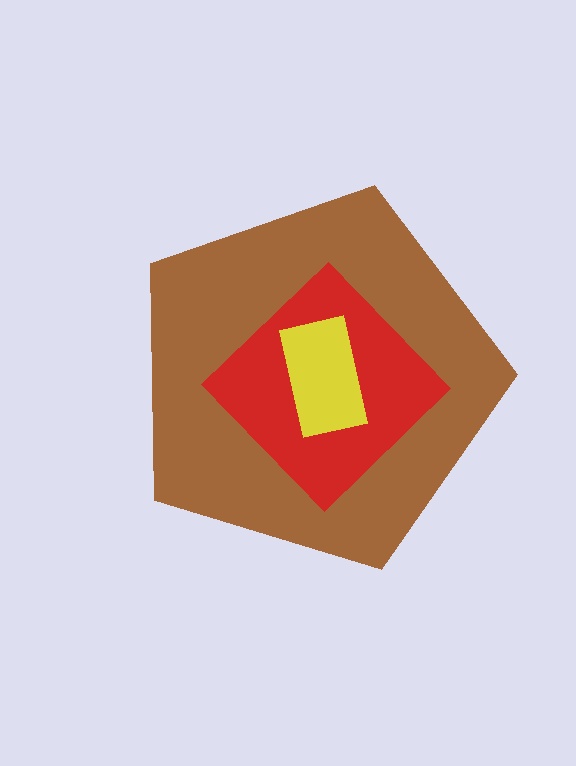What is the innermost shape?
The yellow rectangle.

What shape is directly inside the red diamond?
The yellow rectangle.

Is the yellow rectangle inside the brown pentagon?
Yes.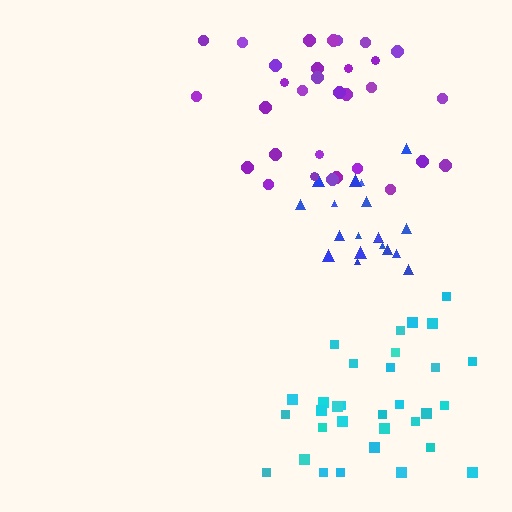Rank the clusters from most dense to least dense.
blue, cyan, purple.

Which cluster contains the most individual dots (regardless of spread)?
Cyan (32).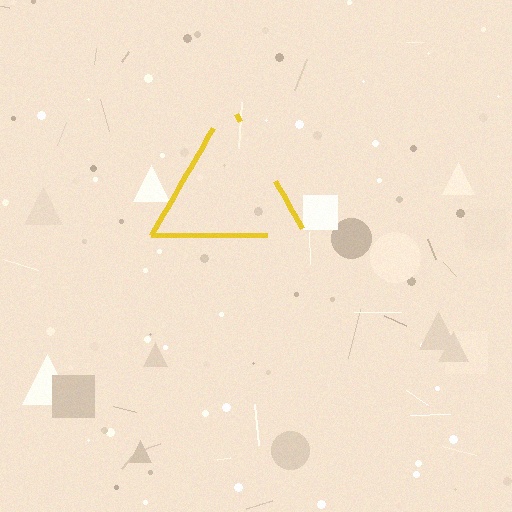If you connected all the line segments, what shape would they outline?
They would outline a triangle.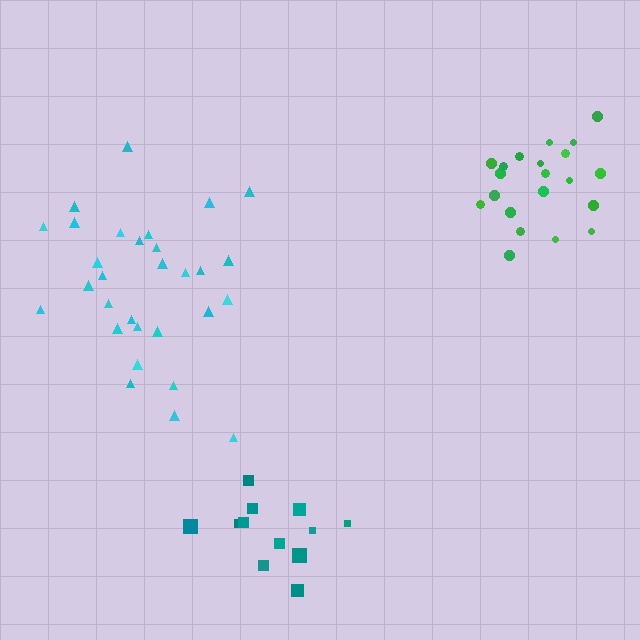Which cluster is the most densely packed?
Green.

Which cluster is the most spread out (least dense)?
Cyan.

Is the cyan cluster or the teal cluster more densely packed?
Teal.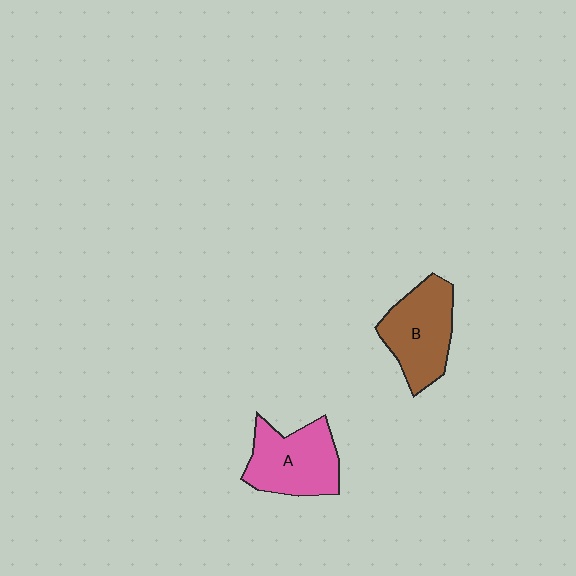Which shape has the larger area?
Shape A (pink).